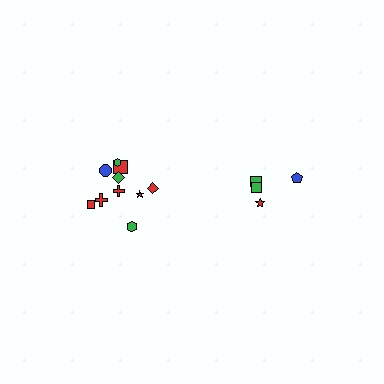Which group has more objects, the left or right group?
The left group.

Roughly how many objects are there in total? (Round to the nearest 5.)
Roughly 15 objects in total.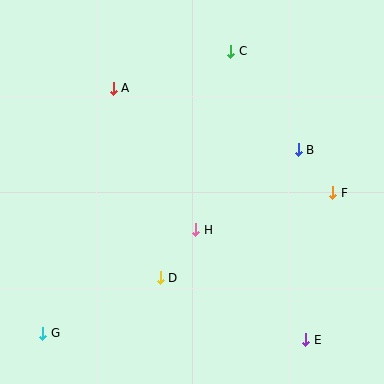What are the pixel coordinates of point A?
Point A is at (113, 88).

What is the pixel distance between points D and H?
The distance between D and H is 59 pixels.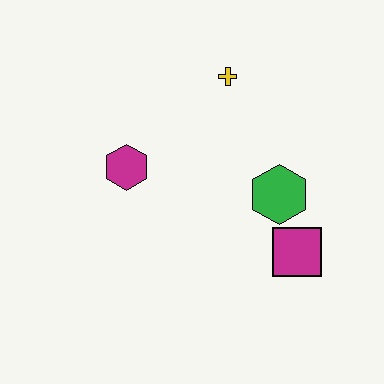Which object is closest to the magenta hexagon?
The yellow cross is closest to the magenta hexagon.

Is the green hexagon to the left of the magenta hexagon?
No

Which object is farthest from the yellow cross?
The magenta square is farthest from the yellow cross.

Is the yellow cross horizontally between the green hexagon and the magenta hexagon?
Yes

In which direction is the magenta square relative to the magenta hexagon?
The magenta square is to the right of the magenta hexagon.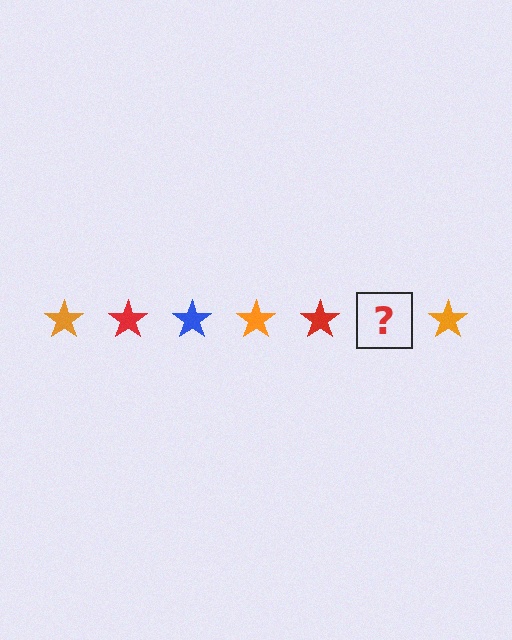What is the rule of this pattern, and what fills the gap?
The rule is that the pattern cycles through orange, red, blue stars. The gap should be filled with a blue star.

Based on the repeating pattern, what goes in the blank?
The blank should be a blue star.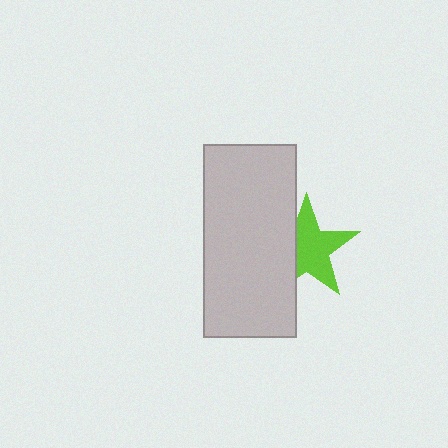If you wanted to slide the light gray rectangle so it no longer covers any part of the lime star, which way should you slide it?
Slide it left — that is the most direct way to separate the two shapes.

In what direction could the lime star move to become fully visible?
The lime star could move right. That would shift it out from behind the light gray rectangle entirely.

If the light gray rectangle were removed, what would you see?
You would see the complete lime star.